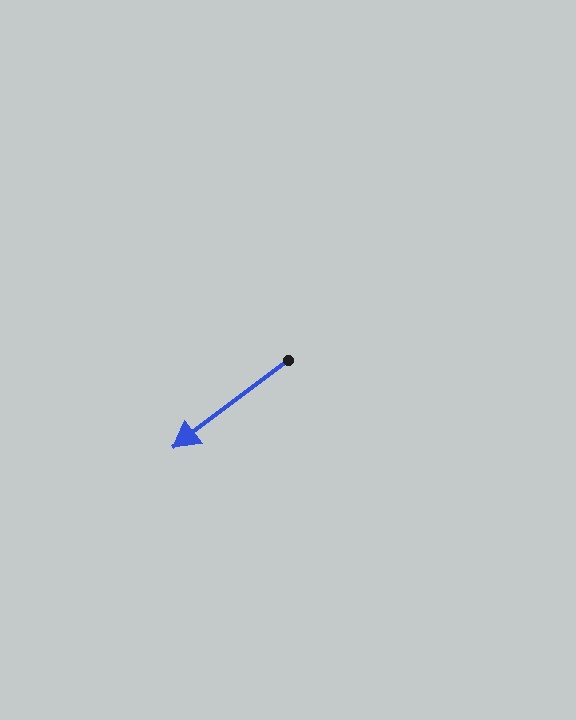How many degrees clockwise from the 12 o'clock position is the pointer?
Approximately 233 degrees.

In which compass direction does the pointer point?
Southwest.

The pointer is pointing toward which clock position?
Roughly 8 o'clock.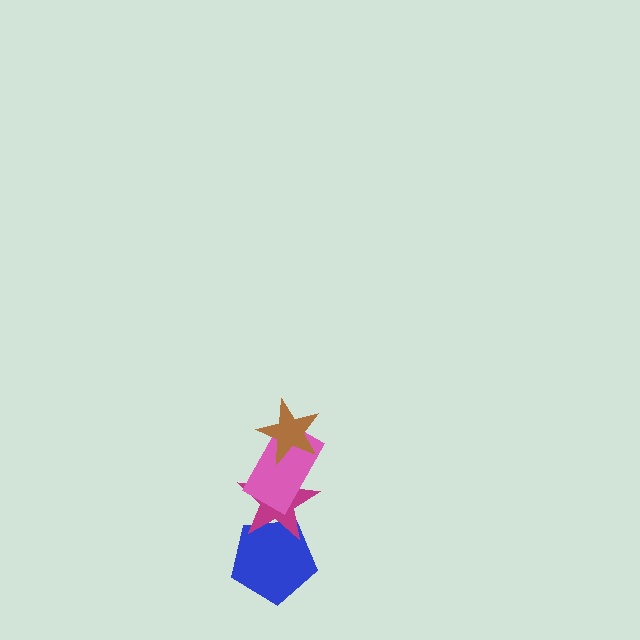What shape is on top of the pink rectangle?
The brown star is on top of the pink rectangle.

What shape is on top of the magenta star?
The pink rectangle is on top of the magenta star.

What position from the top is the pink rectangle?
The pink rectangle is 2nd from the top.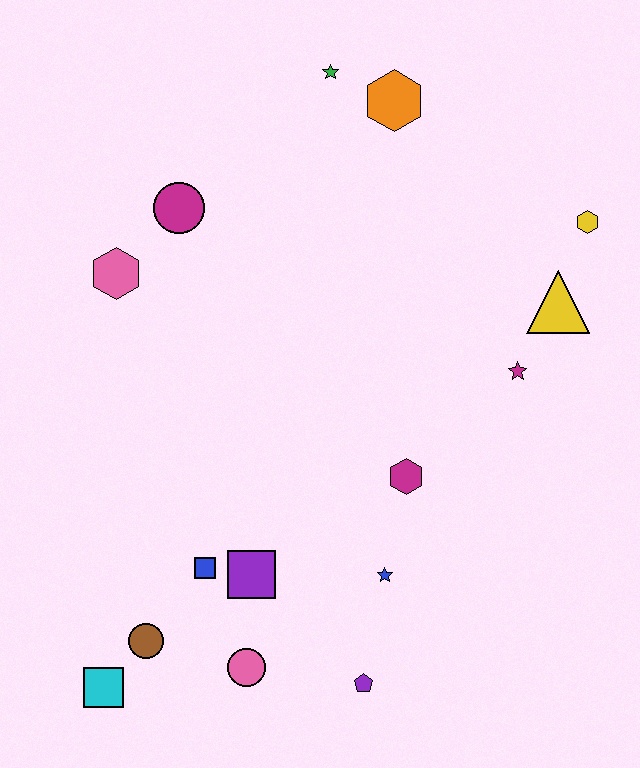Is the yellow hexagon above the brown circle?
Yes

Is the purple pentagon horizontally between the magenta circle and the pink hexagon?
No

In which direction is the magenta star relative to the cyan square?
The magenta star is to the right of the cyan square.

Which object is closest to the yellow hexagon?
The yellow triangle is closest to the yellow hexagon.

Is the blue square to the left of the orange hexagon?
Yes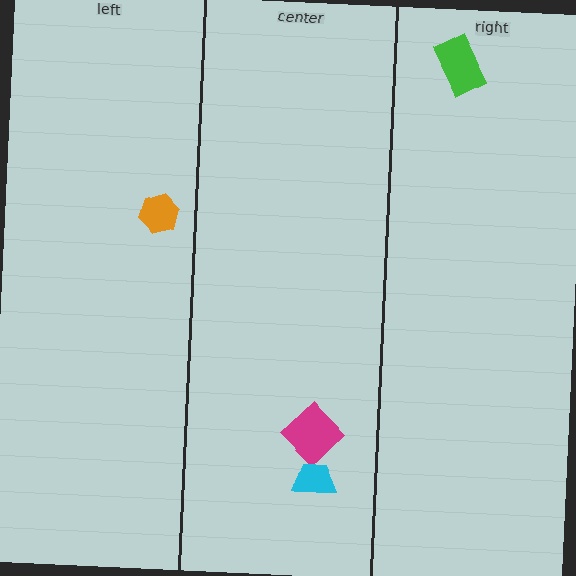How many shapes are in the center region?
2.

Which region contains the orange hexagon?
The left region.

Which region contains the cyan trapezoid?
The center region.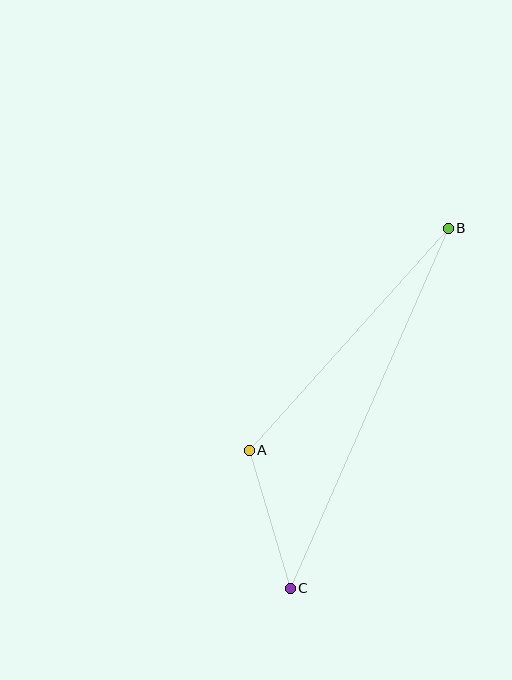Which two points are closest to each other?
Points A and C are closest to each other.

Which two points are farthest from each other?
Points B and C are farthest from each other.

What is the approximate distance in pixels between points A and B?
The distance between A and B is approximately 298 pixels.